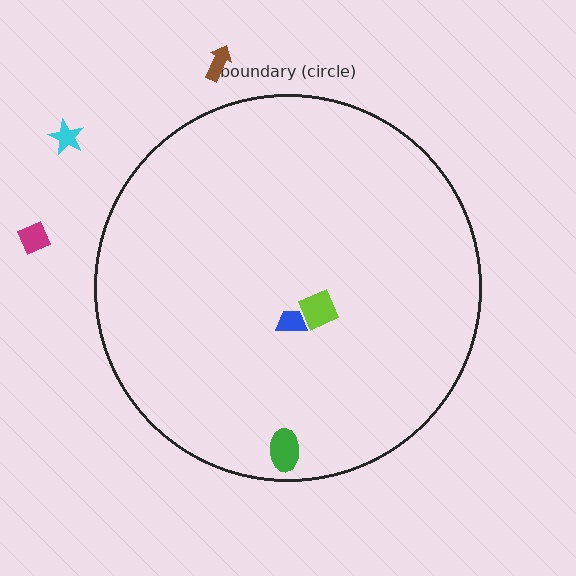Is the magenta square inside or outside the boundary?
Outside.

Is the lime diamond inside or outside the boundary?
Inside.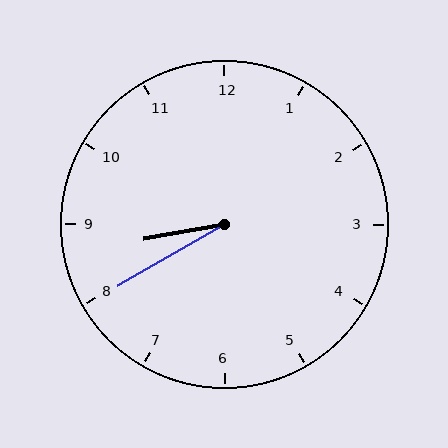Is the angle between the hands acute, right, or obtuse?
It is acute.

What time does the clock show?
8:40.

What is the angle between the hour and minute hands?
Approximately 20 degrees.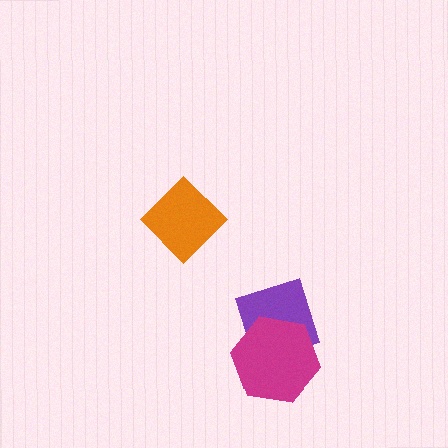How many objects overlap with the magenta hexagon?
1 object overlaps with the magenta hexagon.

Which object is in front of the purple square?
The magenta hexagon is in front of the purple square.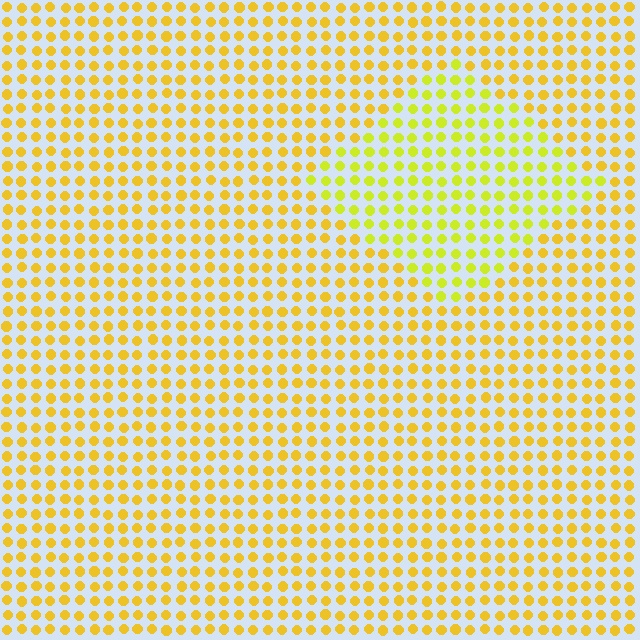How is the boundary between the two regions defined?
The boundary is defined purely by a slight shift in hue (about 23 degrees). Spacing, size, and orientation are identical on both sides.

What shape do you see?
I see a diamond.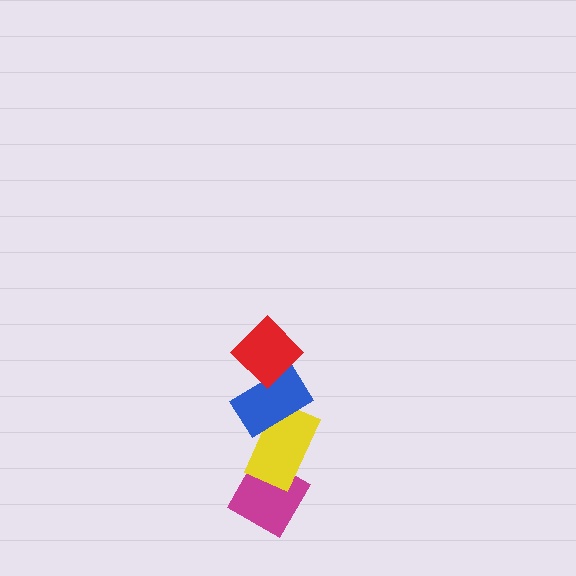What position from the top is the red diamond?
The red diamond is 1st from the top.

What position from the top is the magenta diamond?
The magenta diamond is 4th from the top.